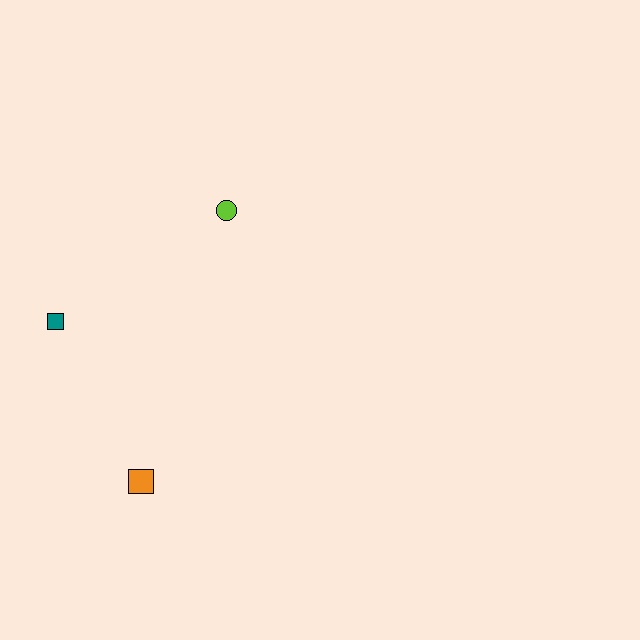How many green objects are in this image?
There are no green objects.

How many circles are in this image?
There is 1 circle.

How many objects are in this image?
There are 3 objects.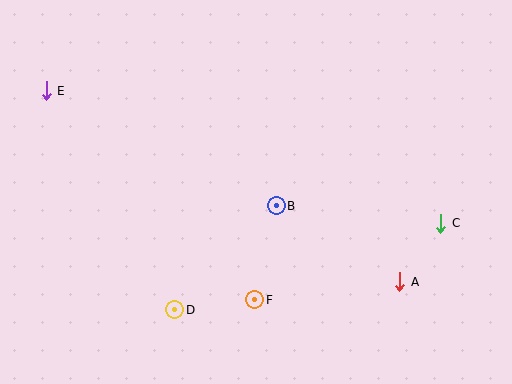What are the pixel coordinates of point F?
Point F is at (255, 300).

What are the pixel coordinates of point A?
Point A is at (400, 282).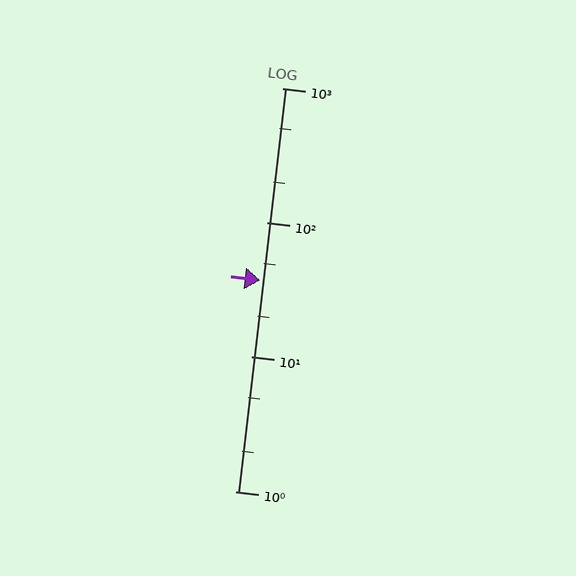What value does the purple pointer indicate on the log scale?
The pointer indicates approximately 37.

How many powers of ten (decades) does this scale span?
The scale spans 3 decades, from 1 to 1000.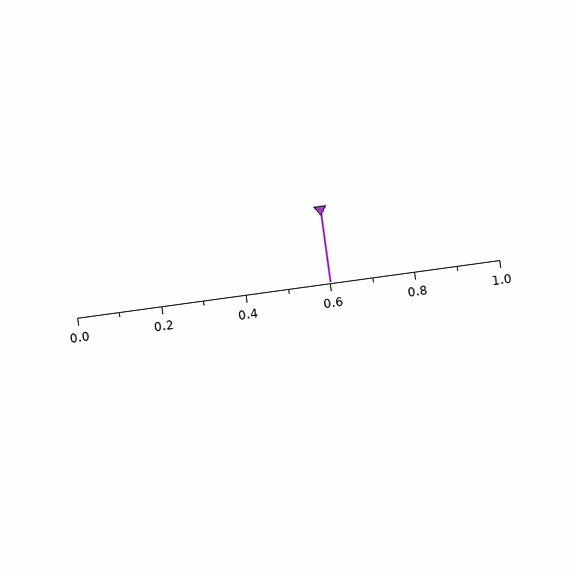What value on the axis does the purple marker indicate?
The marker indicates approximately 0.6.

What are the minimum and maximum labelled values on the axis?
The axis runs from 0.0 to 1.0.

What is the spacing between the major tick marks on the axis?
The major ticks are spaced 0.2 apart.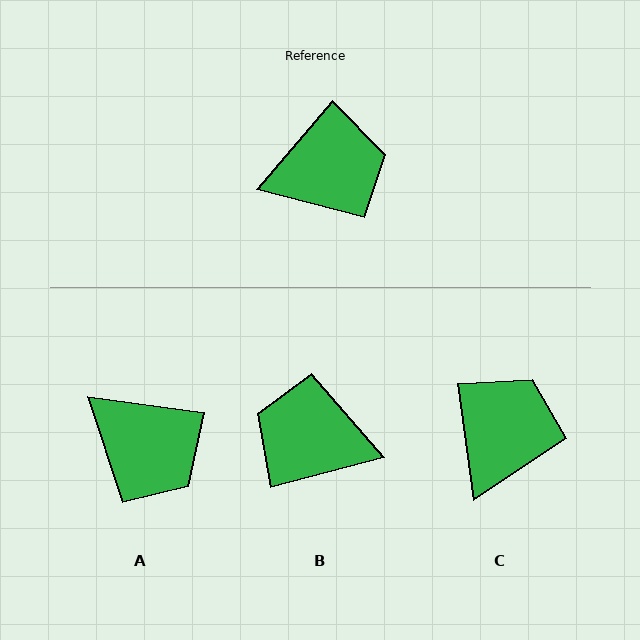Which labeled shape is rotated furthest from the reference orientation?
B, about 146 degrees away.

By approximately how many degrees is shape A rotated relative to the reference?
Approximately 57 degrees clockwise.